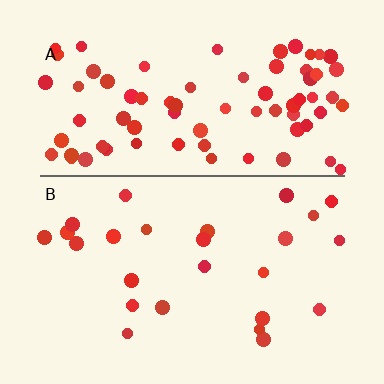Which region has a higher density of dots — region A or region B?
A (the top).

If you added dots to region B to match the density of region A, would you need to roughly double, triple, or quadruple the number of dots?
Approximately triple.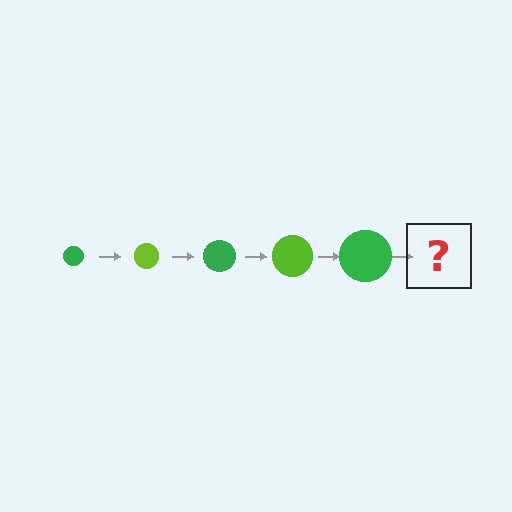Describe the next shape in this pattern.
It should be a lime circle, larger than the previous one.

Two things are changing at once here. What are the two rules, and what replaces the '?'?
The two rules are that the circle grows larger each step and the color cycles through green and lime. The '?' should be a lime circle, larger than the previous one.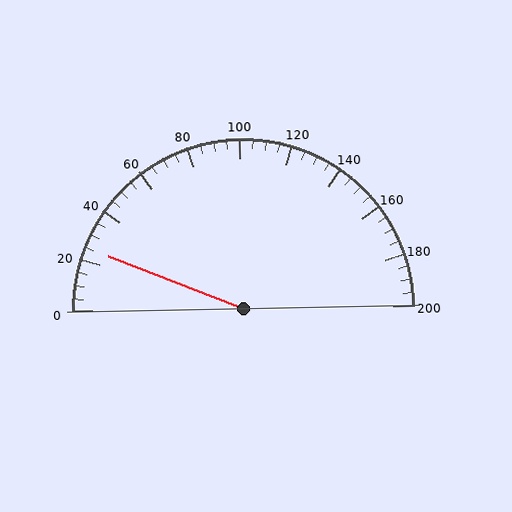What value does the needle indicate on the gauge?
The needle indicates approximately 25.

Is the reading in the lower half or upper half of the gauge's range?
The reading is in the lower half of the range (0 to 200).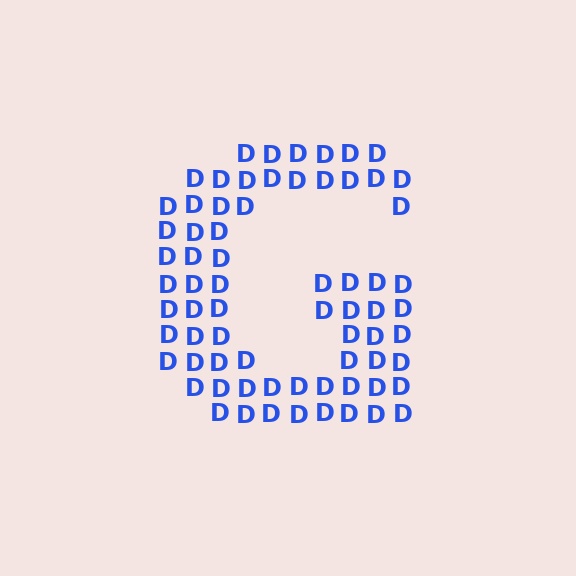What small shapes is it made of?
It is made of small letter D's.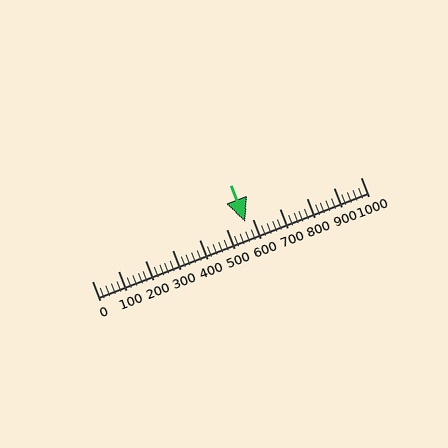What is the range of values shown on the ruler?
The ruler shows values from 0 to 1000.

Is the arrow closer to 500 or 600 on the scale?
The arrow is closer to 600.